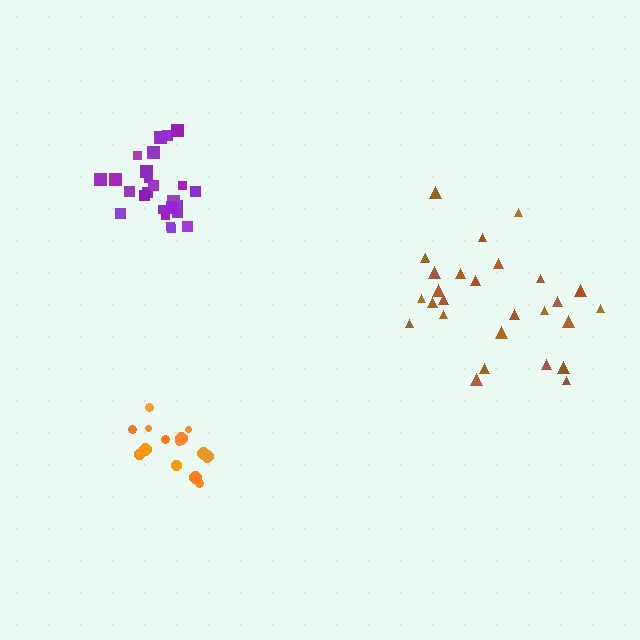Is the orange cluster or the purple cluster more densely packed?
Purple.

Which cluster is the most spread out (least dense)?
Brown.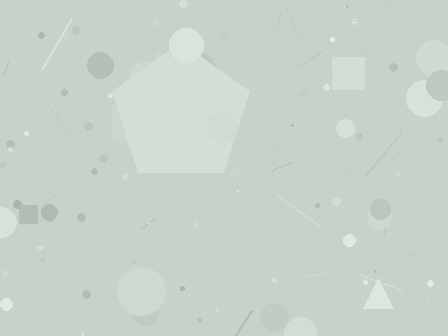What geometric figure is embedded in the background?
A pentagon is embedded in the background.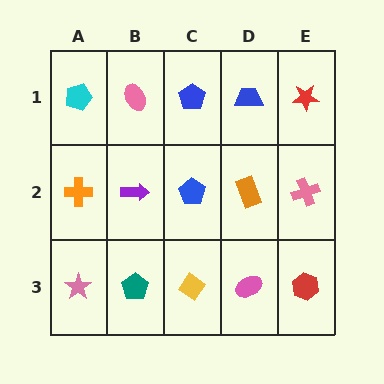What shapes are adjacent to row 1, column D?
An orange rectangle (row 2, column D), a blue pentagon (row 1, column C), a red star (row 1, column E).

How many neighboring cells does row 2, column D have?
4.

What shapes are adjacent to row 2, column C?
A blue pentagon (row 1, column C), a yellow diamond (row 3, column C), a purple arrow (row 2, column B), an orange rectangle (row 2, column D).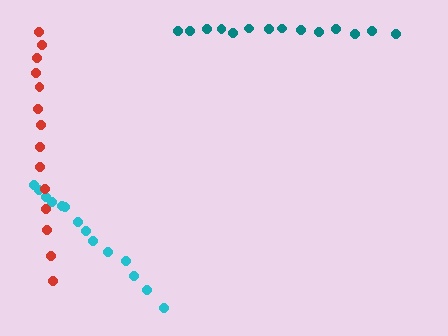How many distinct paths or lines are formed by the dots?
There are 3 distinct paths.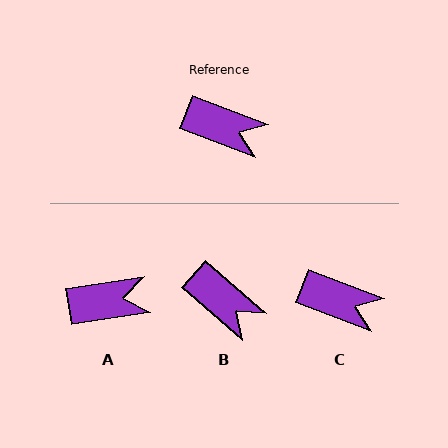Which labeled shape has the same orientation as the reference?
C.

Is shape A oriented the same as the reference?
No, it is off by about 30 degrees.